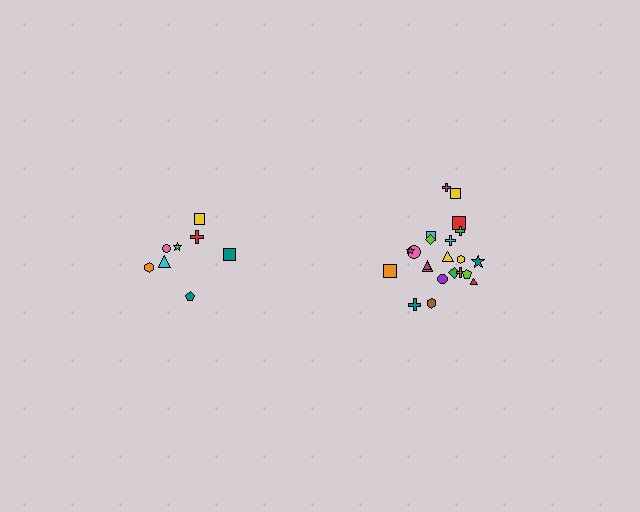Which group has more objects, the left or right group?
The right group.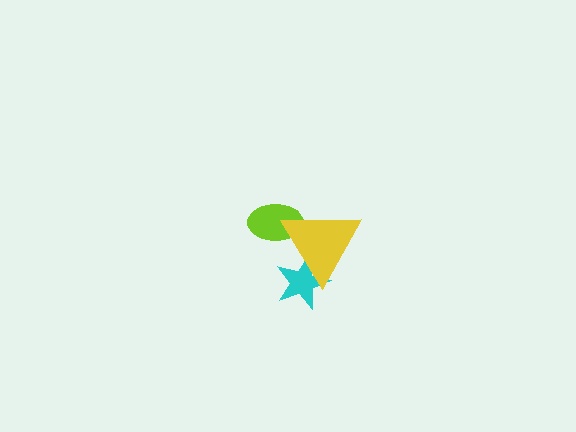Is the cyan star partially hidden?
Yes, it is partially covered by another shape.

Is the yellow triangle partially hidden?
No, no other shape covers it.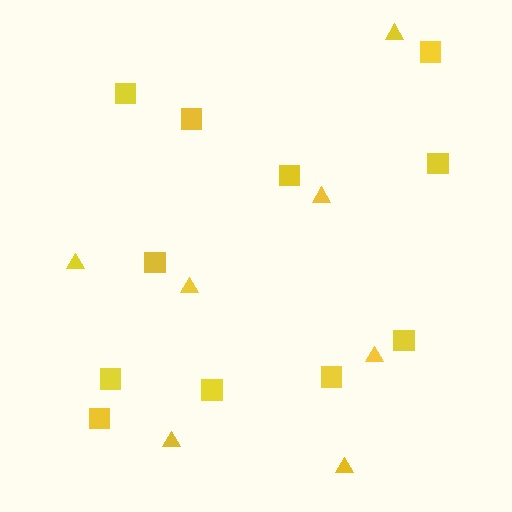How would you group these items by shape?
There are 2 groups: one group of triangles (7) and one group of squares (11).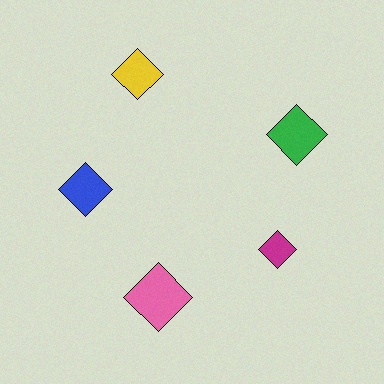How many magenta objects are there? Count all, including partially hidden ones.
There is 1 magenta object.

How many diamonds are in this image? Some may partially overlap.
There are 5 diamonds.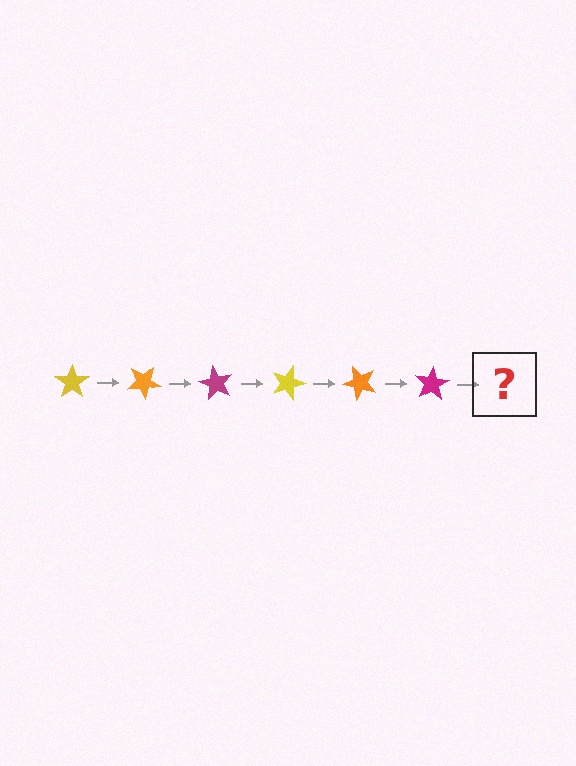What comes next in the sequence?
The next element should be a yellow star, rotated 180 degrees from the start.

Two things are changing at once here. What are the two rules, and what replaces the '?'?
The two rules are that it rotates 30 degrees each step and the color cycles through yellow, orange, and magenta. The '?' should be a yellow star, rotated 180 degrees from the start.